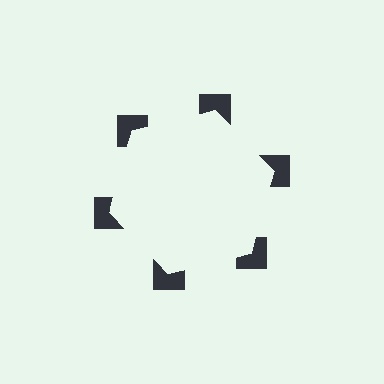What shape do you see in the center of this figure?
An illusory hexagon — its edges are inferred from the aligned wedge cuts in the notched squares, not physically drawn.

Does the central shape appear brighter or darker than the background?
It typically appears slightly brighter than the background, even though no actual brightness change is drawn.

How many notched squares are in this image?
There are 6 — one at each vertex of the illusory hexagon.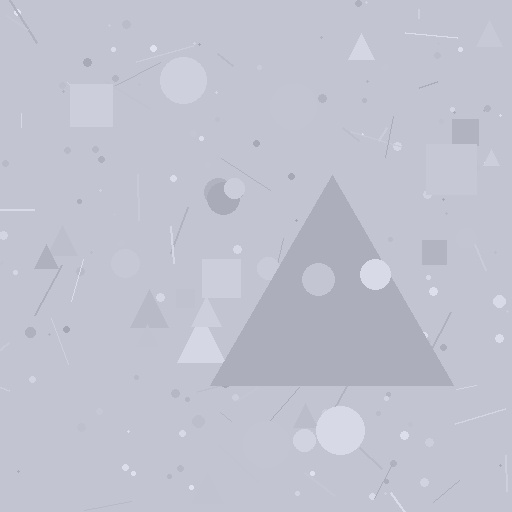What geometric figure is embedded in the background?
A triangle is embedded in the background.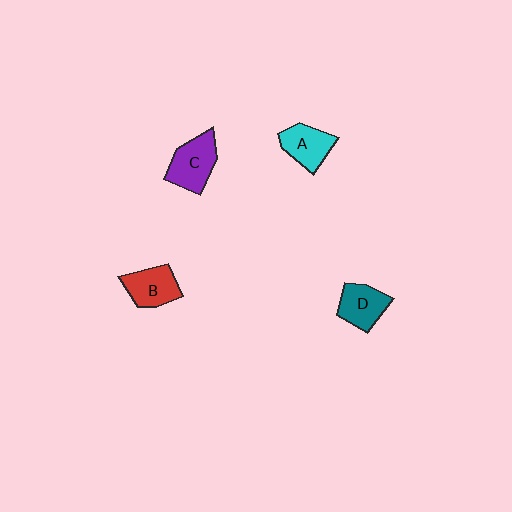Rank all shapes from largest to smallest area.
From largest to smallest: C (purple), B (red), A (cyan), D (teal).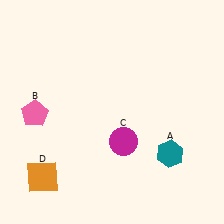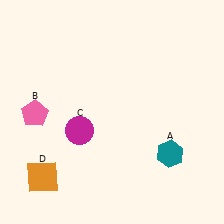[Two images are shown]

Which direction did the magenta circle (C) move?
The magenta circle (C) moved left.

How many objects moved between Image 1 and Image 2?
1 object moved between the two images.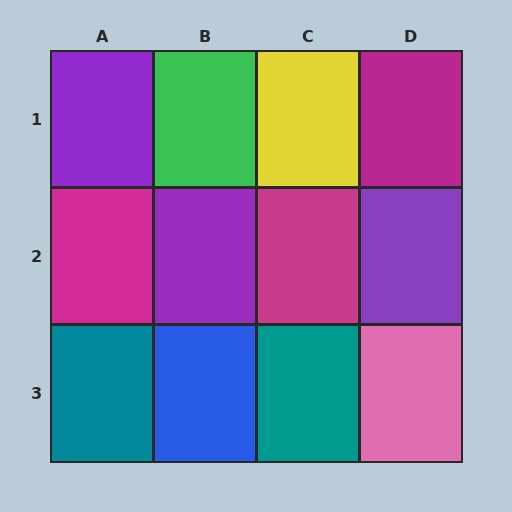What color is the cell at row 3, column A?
Teal.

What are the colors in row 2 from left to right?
Magenta, purple, magenta, purple.